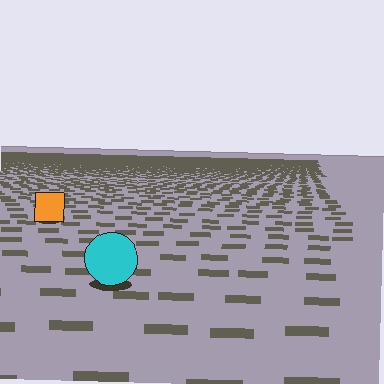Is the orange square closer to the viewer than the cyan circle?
No. The cyan circle is closer — you can tell from the texture gradient: the ground texture is coarser near it.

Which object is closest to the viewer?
The cyan circle is closest. The texture marks near it are larger and more spread out.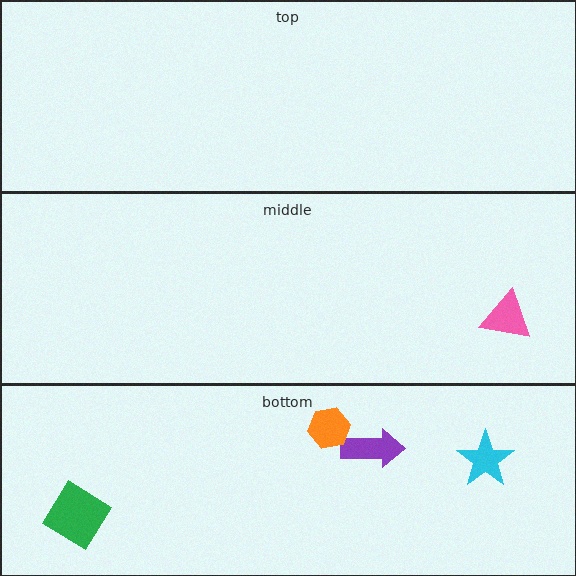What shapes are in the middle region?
The pink triangle.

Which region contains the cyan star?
The bottom region.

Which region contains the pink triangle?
The middle region.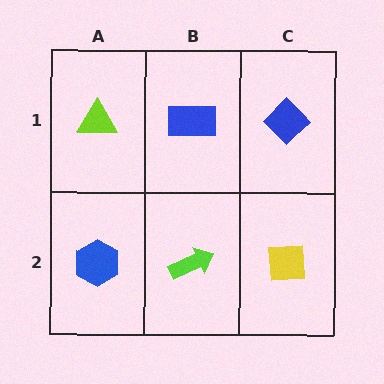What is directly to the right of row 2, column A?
A lime arrow.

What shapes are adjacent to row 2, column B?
A blue rectangle (row 1, column B), a blue hexagon (row 2, column A), a yellow square (row 2, column C).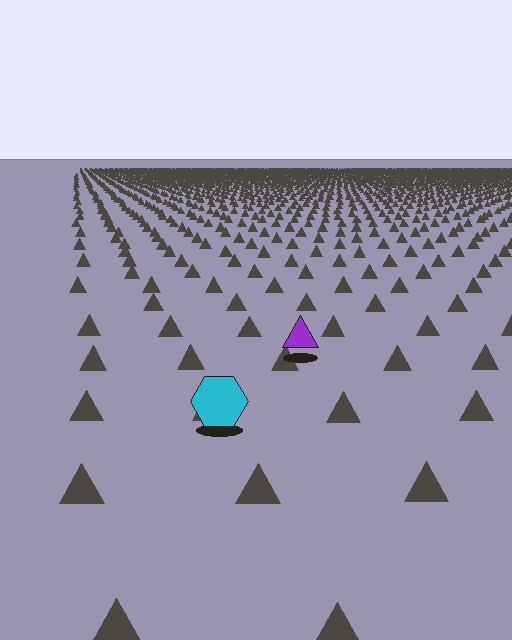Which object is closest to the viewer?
The cyan hexagon is closest. The texture marks near it are larger and more spread out.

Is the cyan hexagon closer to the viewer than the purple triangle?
Yes. The cyan hexagon is closer — you can tell from the texture gradient: the ground texture is coarser near it.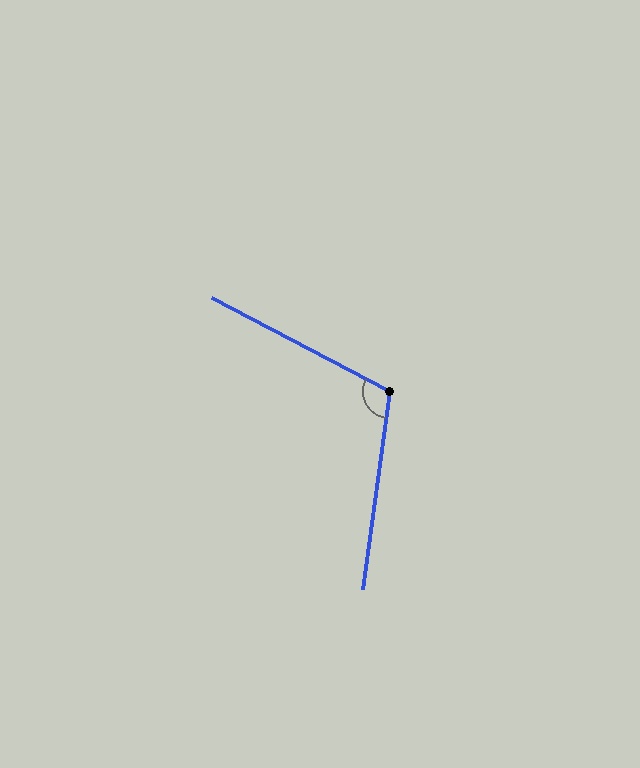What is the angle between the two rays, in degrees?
Approximately 110 degrees.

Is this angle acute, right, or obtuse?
It is obtuse.